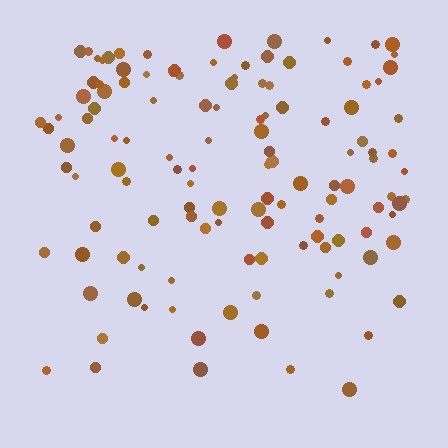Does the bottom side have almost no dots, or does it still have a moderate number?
Still a moderate number, just noticeably fewer than the top.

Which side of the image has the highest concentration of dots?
The top.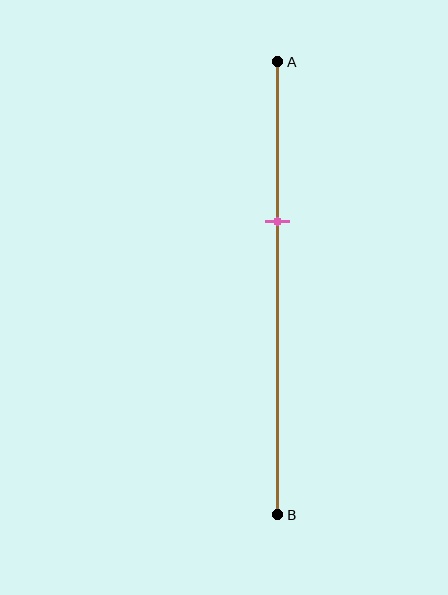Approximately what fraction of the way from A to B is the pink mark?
The pink mark is approximately 35% of the way from A to B.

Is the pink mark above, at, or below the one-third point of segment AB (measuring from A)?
The pink mark is approximately at the one-third point of segment AB.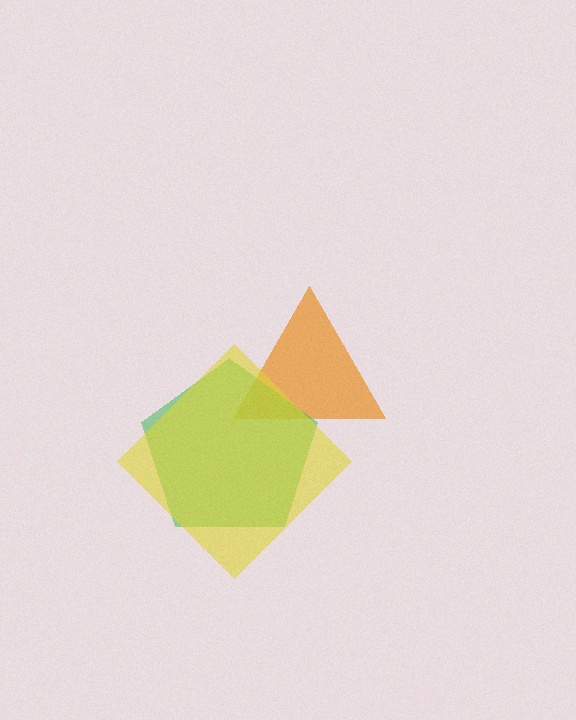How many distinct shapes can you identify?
There are 3 distinct shapes: an orange triangle, a green pentagon, a yellow diamond.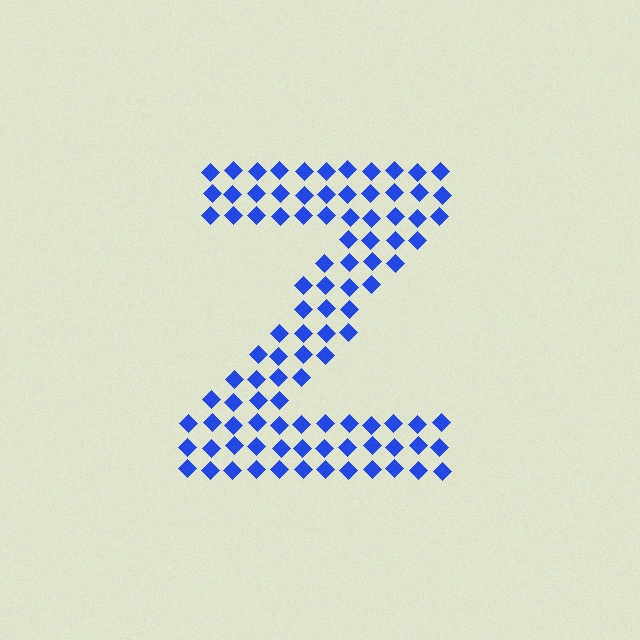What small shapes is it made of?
It is made of small diamonds.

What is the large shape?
The large shape is the letter Z.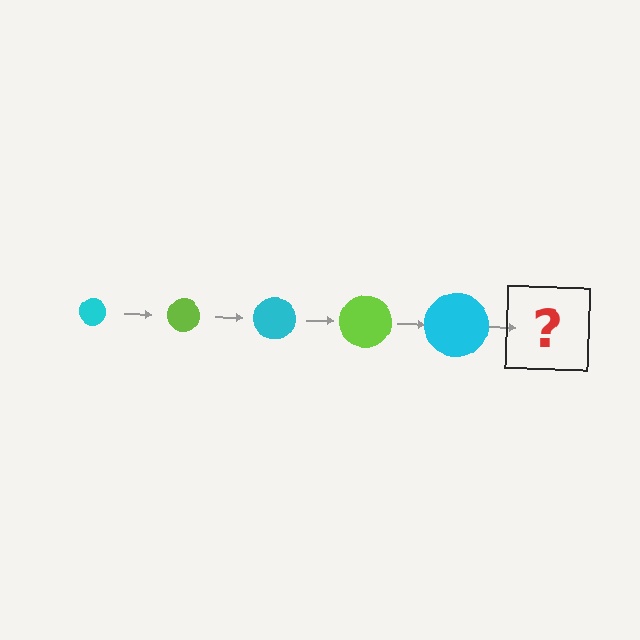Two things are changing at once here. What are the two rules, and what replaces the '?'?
The two rules are that the circle grows larger each step and the color cycles through cyan and lime. The '?' should be a lime circle, larger than the previous one.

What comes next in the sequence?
The next element should be a lime circle, larger than the previous one.